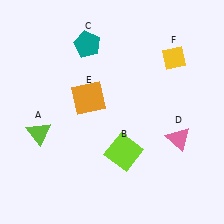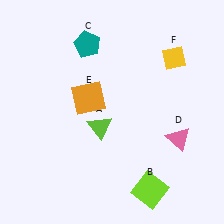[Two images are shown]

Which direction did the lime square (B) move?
The lime square (B) moved down.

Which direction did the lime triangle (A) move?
The lime triangle (A) moved right.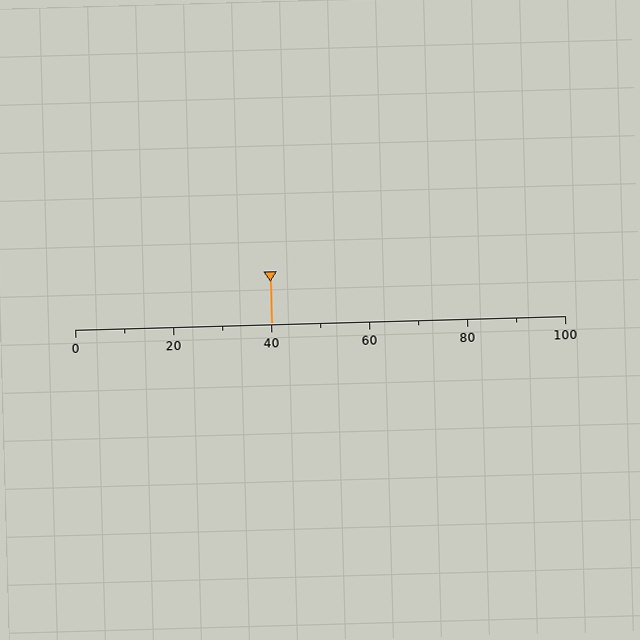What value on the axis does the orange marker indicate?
The marker indicates approximately 40.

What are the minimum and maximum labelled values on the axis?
The axis runs from 0 to 100.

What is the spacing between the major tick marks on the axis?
The major ticks are spaced 20 apart.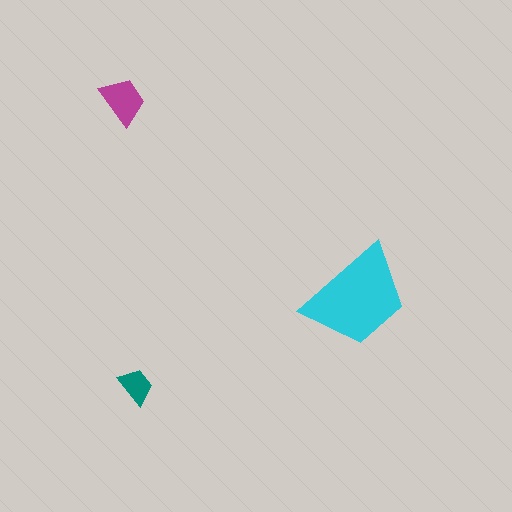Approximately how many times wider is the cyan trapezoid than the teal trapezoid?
About 3 times wider.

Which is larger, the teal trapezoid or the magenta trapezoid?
The magenta one.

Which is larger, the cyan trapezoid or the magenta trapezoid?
The cyan one.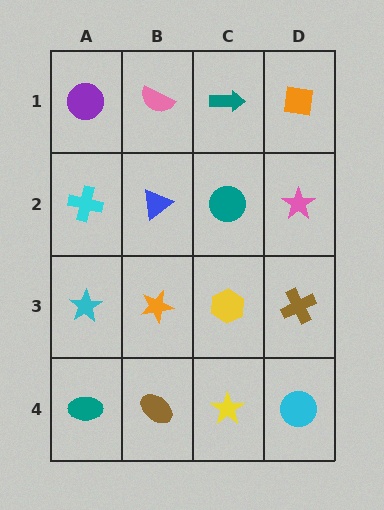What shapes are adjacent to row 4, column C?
A yellow hexagon (row 3, column C), a brown ellipse (row 4, column B), a cyan circle (row 4, column D).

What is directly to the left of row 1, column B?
A purple circle.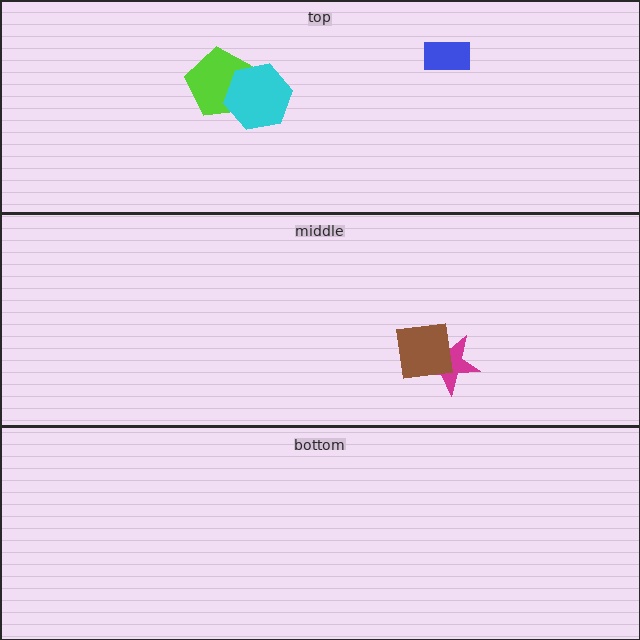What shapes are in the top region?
The lime pentagon, the cyan hexagon, the blue rectangle.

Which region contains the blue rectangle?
The top region.